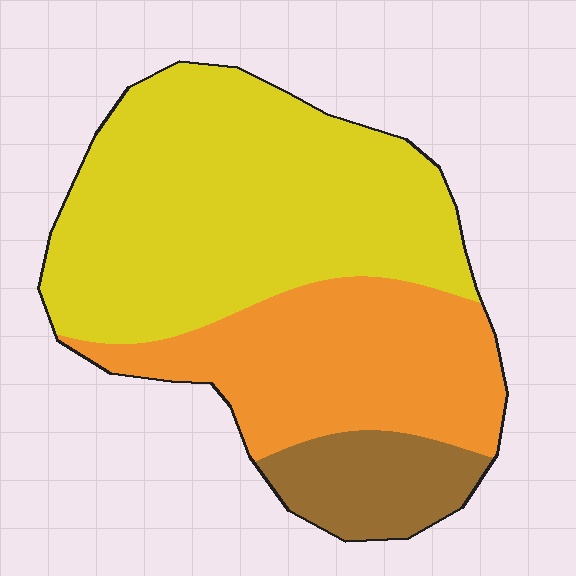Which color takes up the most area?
Yellow, at roughly 55%.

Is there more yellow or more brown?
Yellow.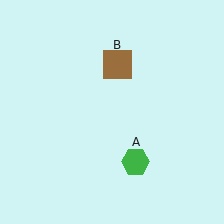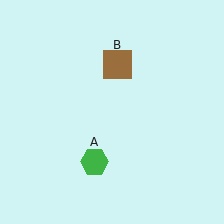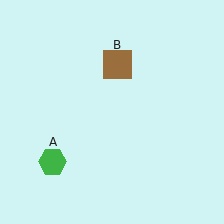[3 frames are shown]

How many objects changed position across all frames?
1 object changed position: green hexagon (object A).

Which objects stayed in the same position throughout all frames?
Brown square (object B) remained stationary.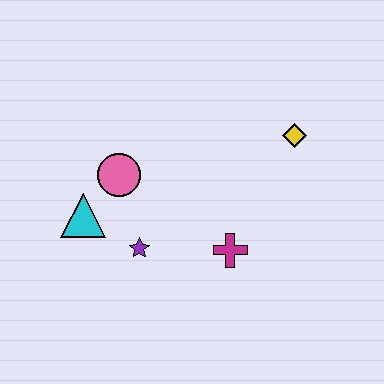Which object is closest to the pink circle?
The cyan triangle is closest to the pink circle.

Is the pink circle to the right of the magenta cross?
No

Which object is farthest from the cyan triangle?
The yellow diamond is farthest from the cyan triangle.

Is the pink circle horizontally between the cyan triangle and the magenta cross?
Yes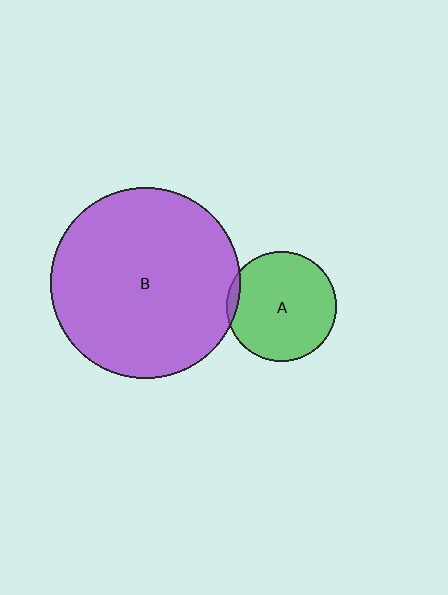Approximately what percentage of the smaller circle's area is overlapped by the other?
Approximately 5%.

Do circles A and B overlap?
Yes.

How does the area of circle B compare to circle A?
Approximately 3.0 times.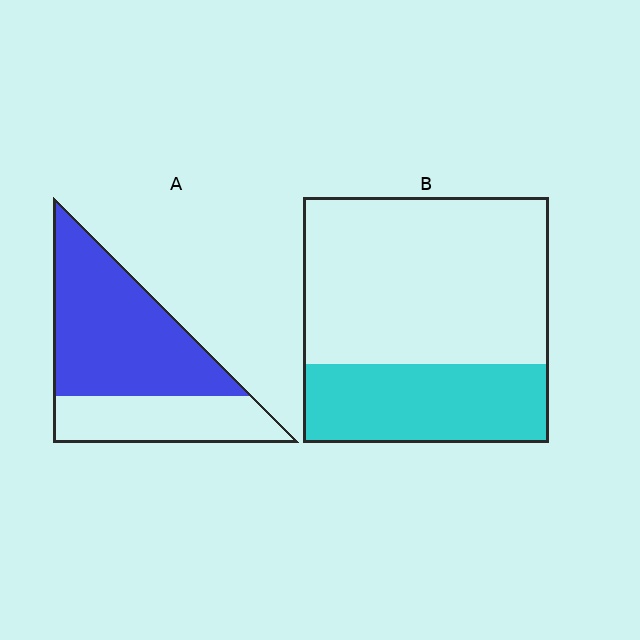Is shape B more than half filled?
No.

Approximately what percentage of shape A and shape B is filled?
A is approximately 65% and B is approximately 30%.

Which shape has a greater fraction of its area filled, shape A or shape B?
Shape A.